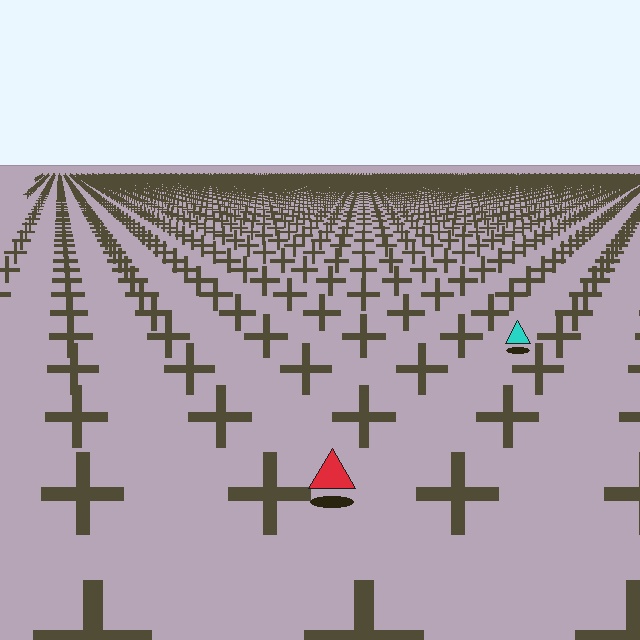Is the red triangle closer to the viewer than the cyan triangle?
Yes. The red triangle is closer — you can tell from the texture gradient: the ground texture is coarser near it.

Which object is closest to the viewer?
The red triangle is closest. The texture marks near it are larger and more spread out.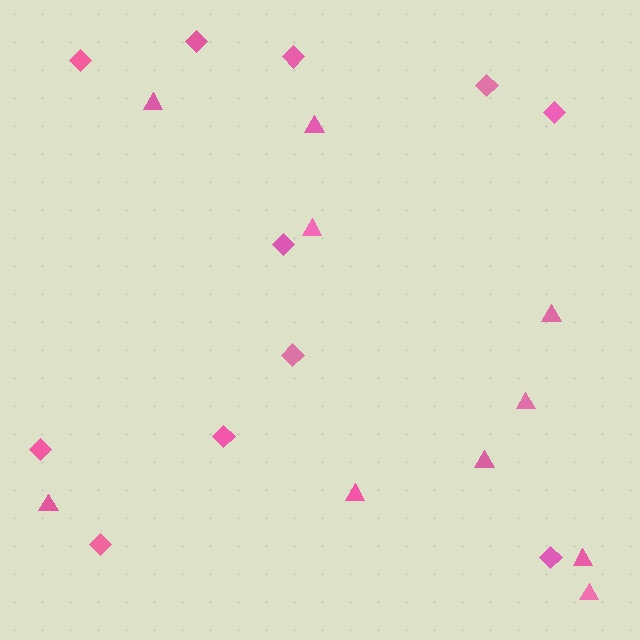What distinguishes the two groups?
There are 2 groups: one group of triangles (10) and one group of diamonds (11).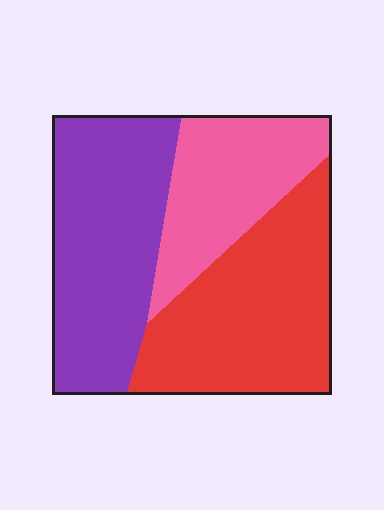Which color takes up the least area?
Pink, at roughly 25%.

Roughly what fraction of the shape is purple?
Purple covers around 40% of the shape.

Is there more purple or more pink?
Purple.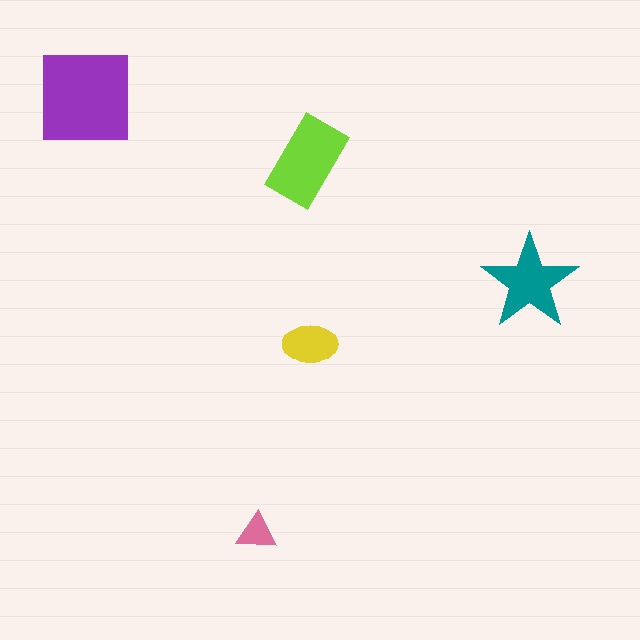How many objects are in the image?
There are 5 objects in the image.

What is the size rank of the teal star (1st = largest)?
3rd.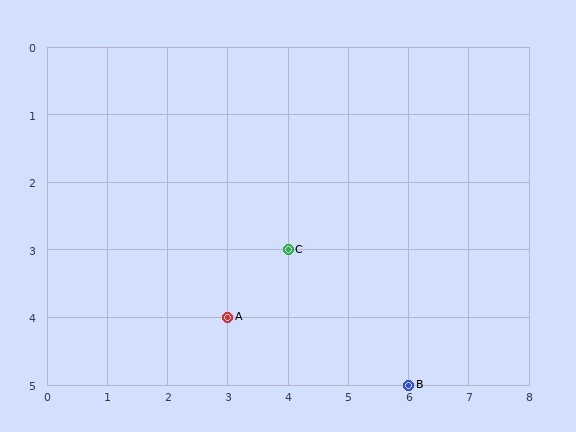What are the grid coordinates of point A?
Point A is at grid coordinates (3, 4).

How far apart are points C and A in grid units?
Points C and A are 1 column and 1 row apart (about 1.4 grid units diagonally).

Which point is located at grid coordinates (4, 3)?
Point C is at (4, 3).